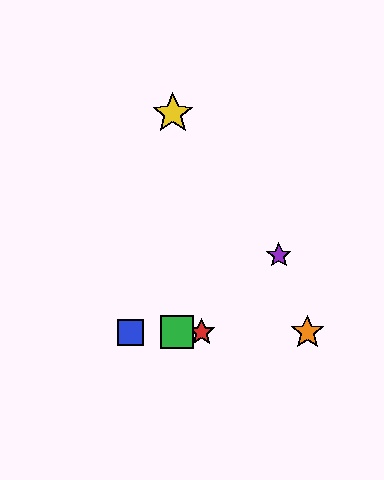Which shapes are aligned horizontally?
The red star, the blue square, the green square, the orange star are aligned horizontally.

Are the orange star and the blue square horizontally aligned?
Yes, both are at y≈332.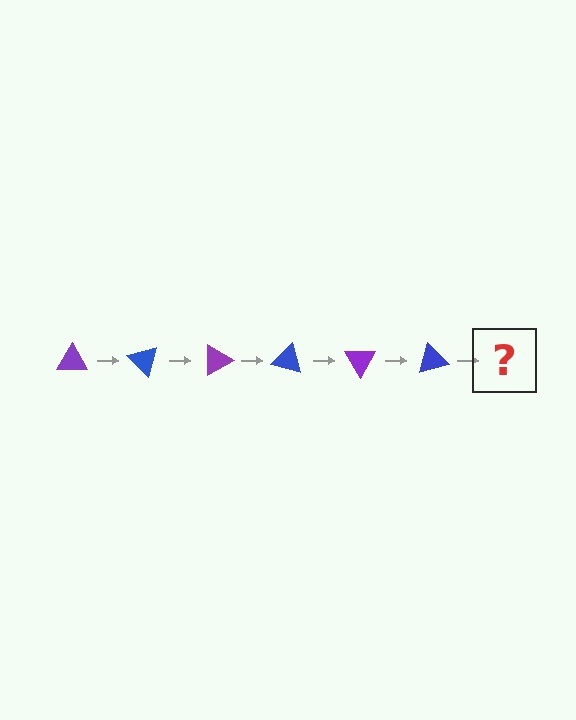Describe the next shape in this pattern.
It should be a purple triangle, rotated 270 degrees from the start.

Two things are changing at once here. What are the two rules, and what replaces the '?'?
The two rules are that it rotates 45 degrees each step and the color cycles through purple and blue. The '?' should be a purple triangle, rotated 270 degrees from the start.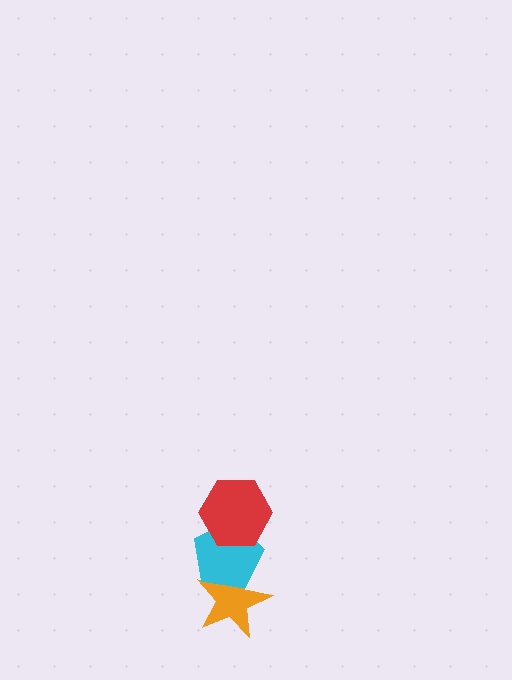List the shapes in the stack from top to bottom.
From top to bottom: the red hexagon, the cyan pentagon, the orange star.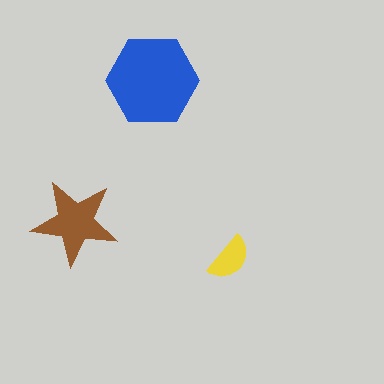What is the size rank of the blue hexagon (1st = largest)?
1st.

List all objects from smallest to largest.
The yellow semicircle, the brown star, the blue hexagon.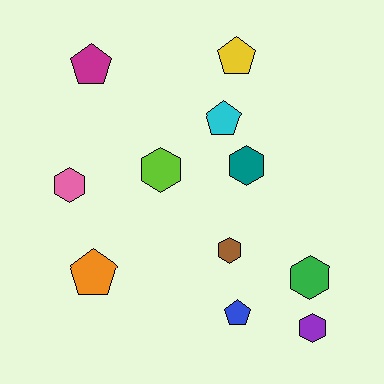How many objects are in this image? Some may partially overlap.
There are 11 objects.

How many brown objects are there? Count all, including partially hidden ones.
There is 1 brown object.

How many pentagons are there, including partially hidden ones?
There are 5 pentagons.